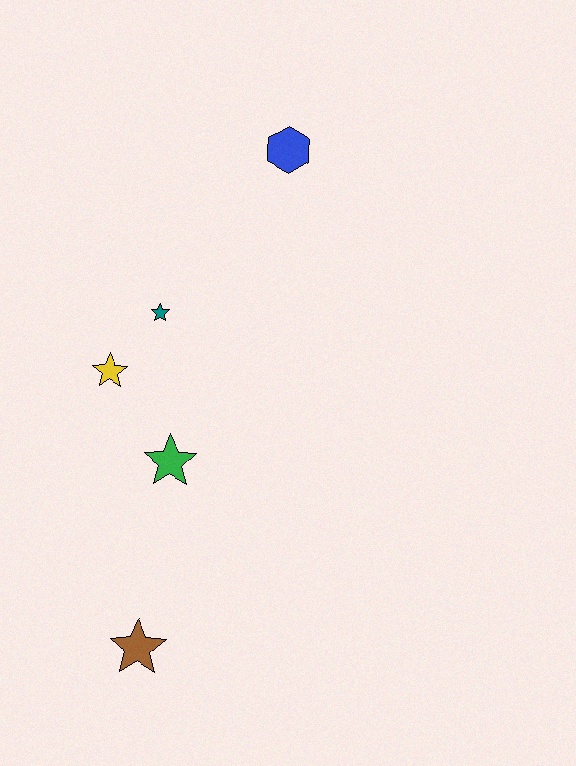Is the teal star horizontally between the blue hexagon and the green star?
No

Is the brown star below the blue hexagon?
Yes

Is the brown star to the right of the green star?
No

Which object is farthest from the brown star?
The blue hexagon is farthest from the brown star.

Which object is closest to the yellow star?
The teal star is closest to the yellow star.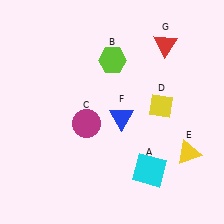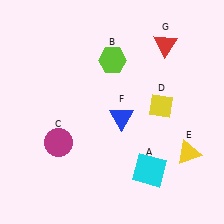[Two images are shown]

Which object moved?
The magenta circle (C) moved left.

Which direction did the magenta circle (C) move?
The magenta circle (C) moved left.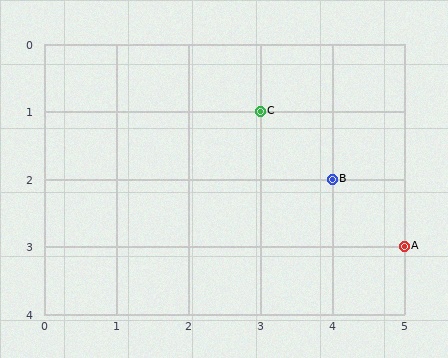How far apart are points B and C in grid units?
Points B and C are 1 column and 1 row apart (about 1.4 grid units diagonally).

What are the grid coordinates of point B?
Point B is at grid coordinates (4, 2).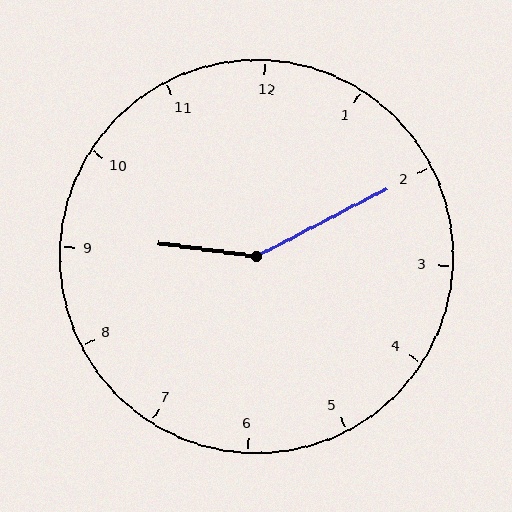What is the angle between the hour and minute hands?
Approximately 145 degrees.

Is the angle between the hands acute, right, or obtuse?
It is obtuse.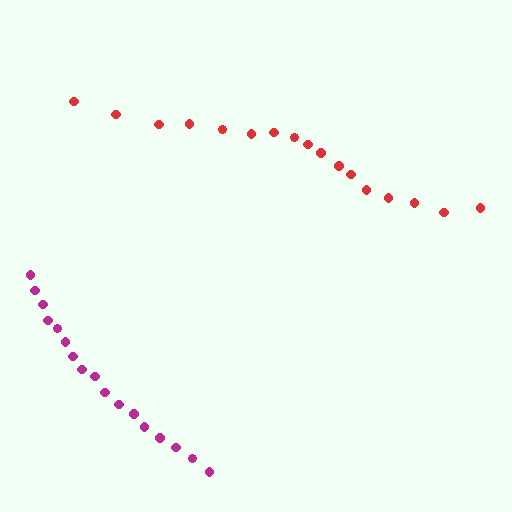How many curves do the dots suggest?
There are 2 distinct paths.